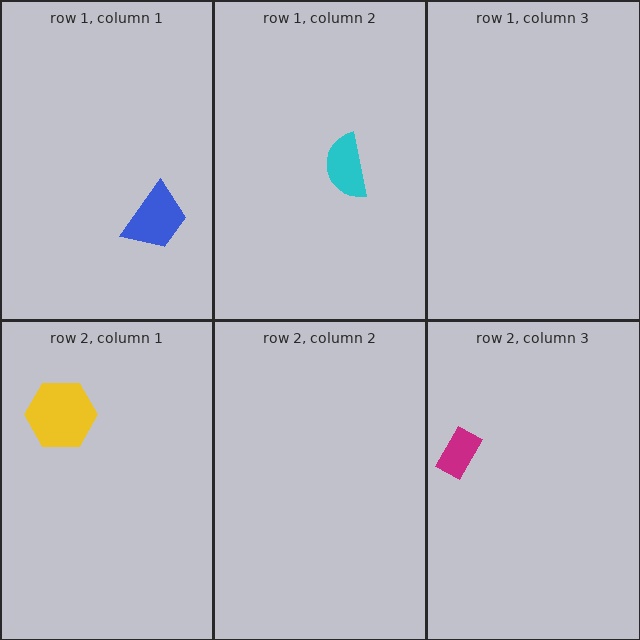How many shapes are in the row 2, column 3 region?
1.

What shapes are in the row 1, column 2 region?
The cyan semicircle.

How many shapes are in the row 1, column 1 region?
1.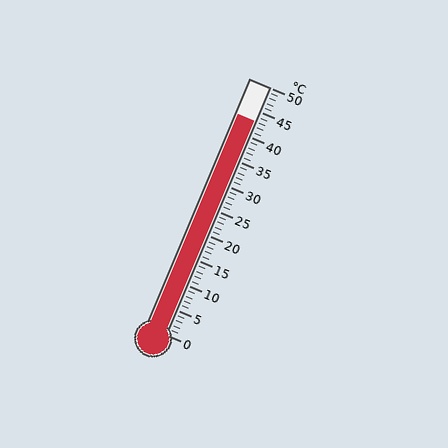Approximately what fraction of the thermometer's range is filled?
The thermometer is filled to approximately 85% of its range.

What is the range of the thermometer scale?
The thermometer scale ranges from 0°C to 50°C.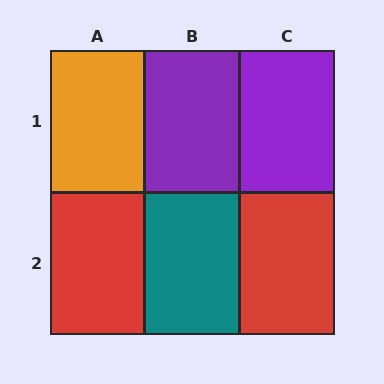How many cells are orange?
1 cell is orange.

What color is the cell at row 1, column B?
Purple.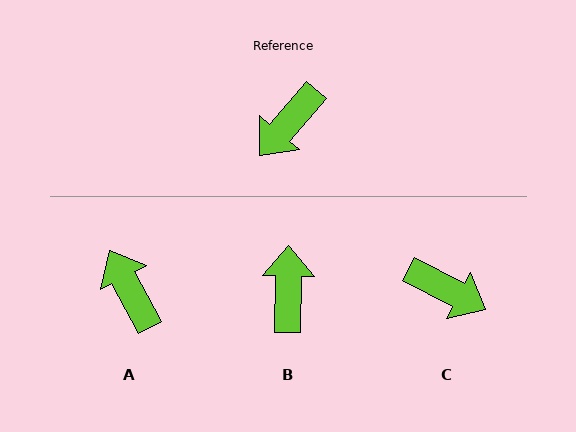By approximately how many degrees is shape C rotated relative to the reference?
Approximately 103 degrees counter-clockwise.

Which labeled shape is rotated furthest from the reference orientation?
B, about 140 degrees away.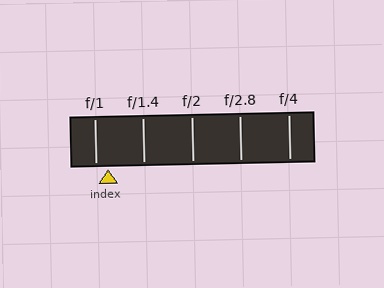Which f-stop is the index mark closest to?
The index mark is closest to f/1.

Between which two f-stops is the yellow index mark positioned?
The index mark is between f/1 and f/1.4.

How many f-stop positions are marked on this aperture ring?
There are 5 f-stop positions marked.